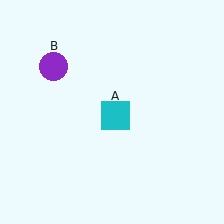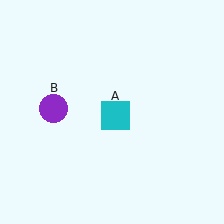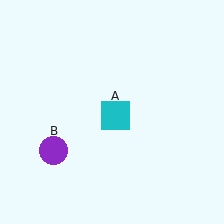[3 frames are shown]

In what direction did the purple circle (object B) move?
The purple circle (object B) moved down.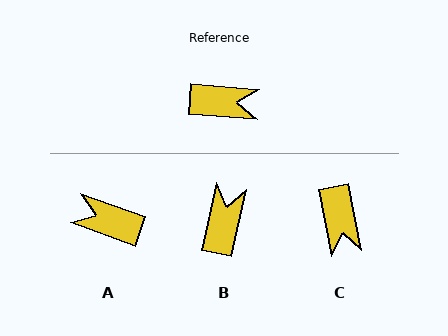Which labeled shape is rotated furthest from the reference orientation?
A, about 165 degrees away.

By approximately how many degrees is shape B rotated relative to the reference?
Approximately 82 degrees counter-clockwise.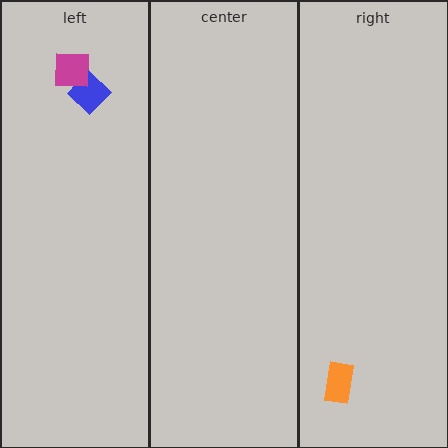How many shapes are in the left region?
2.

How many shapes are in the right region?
1.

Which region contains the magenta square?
The left region.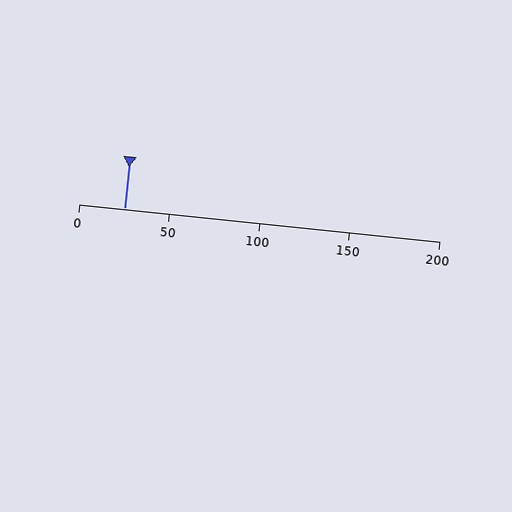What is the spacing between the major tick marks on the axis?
The major ticks are spaced 50 apart.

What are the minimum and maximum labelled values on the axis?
The axis runs from 0 to 200.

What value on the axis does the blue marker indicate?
The marker indicates approximately 25.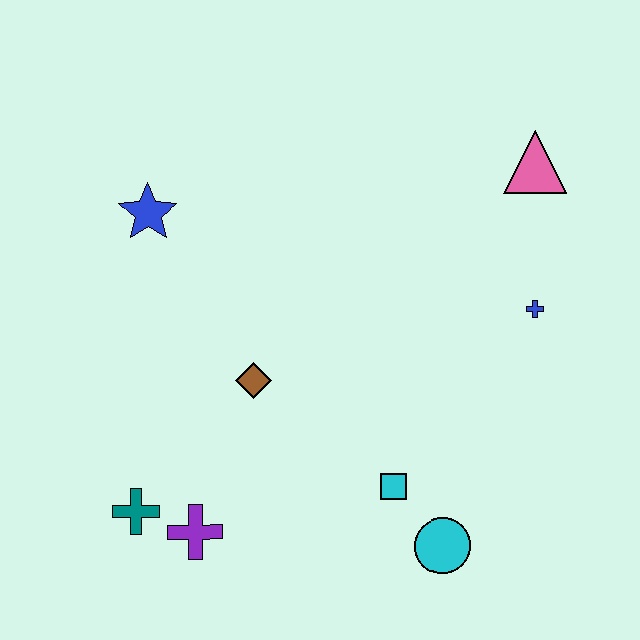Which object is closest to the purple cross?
The teal cross is closest to the purple cross.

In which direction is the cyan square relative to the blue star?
The cyan square is below the blue star.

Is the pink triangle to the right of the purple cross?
Yes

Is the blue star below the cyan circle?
No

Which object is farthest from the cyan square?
The blue star is farthest from the cyan square.